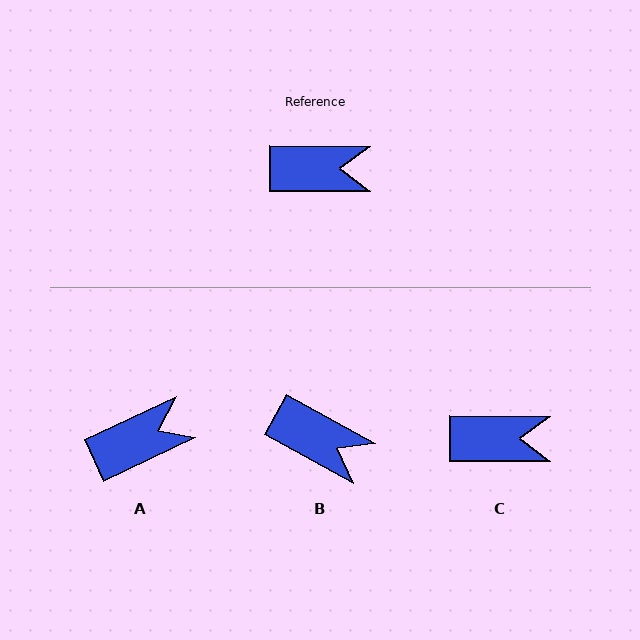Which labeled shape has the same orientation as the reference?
C.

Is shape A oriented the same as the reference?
No, it is off by about 26 degrees.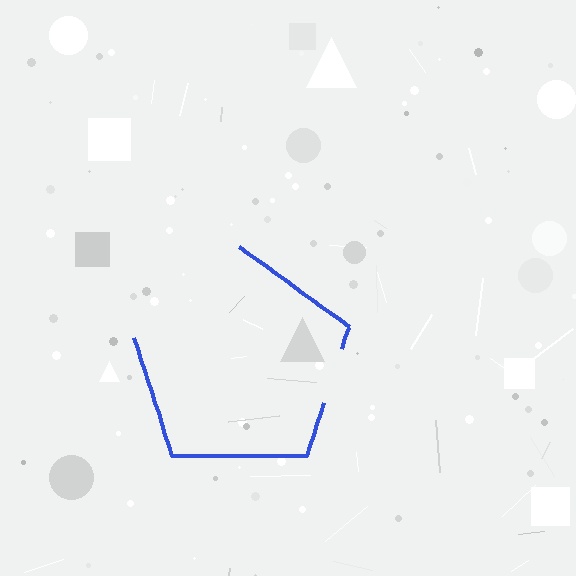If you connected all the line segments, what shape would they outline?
They would outline a pentagon.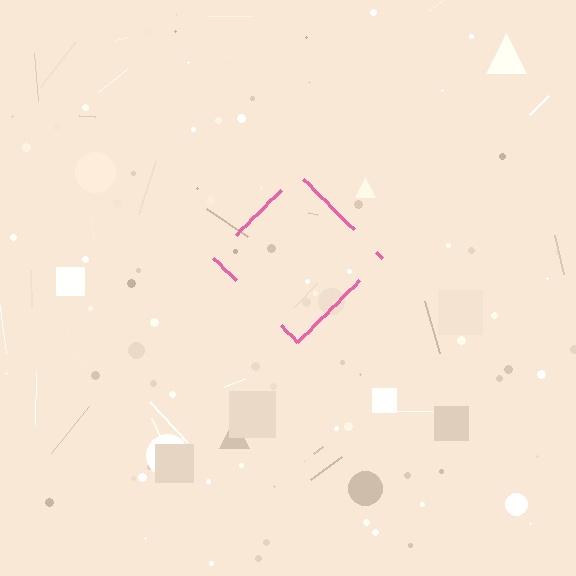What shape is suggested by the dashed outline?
The dashed outline suggests a diamond.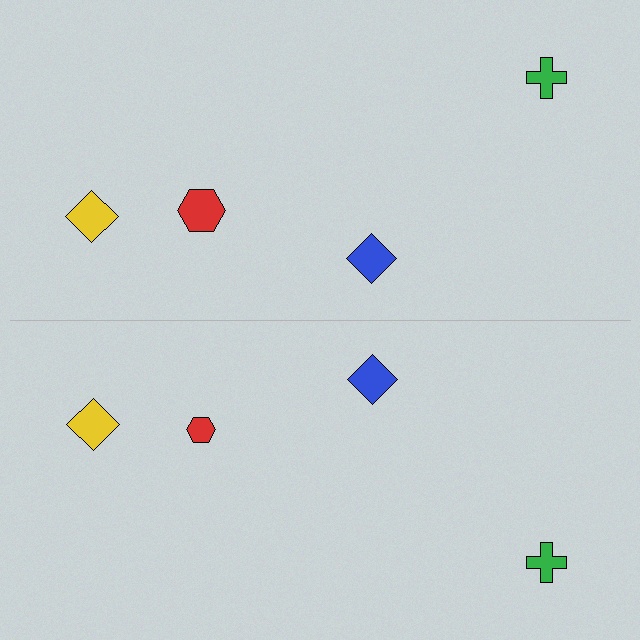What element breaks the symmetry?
The red hexagon on the bottom side has a different size than its mirror counterpart.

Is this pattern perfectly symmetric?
No, the pattern is not perfectly symmetric. The red hexagon on the bottom side has a different size than its mirror counterpart.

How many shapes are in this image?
There are 8 shapes in this image.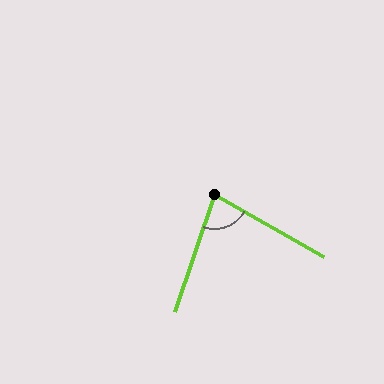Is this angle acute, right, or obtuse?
It is acute.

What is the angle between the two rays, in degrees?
Approximately 79 degrees.